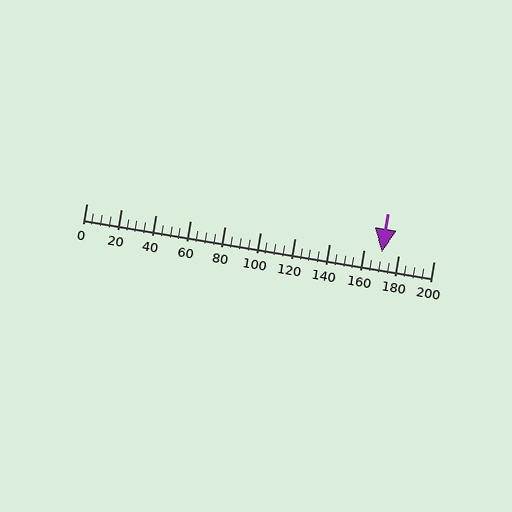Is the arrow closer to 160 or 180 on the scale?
The arrow is closer to 180.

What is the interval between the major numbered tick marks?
The major tick marks are spaced 20 units apart.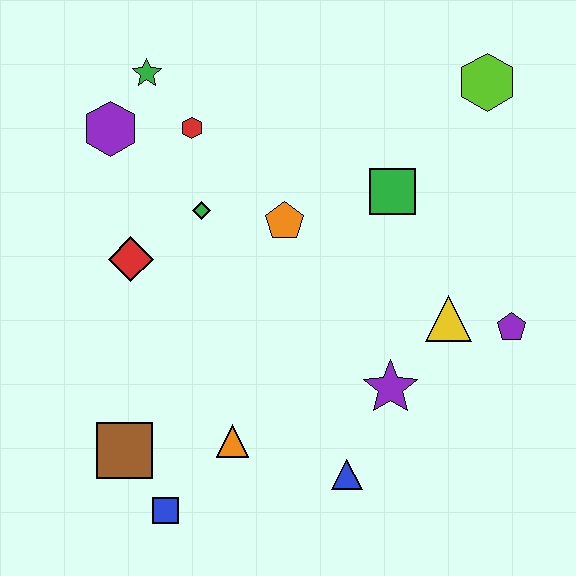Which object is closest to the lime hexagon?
The green square is closest to the lime hexagon.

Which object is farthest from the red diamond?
The lime hexagon is farthest from the red diamond.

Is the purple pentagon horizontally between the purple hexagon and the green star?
No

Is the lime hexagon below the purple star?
No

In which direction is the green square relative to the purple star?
The green square is above the purple star.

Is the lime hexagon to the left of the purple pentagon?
Yes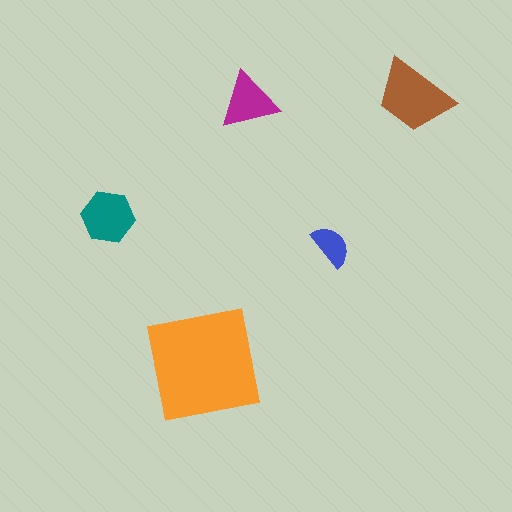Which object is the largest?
The orange square.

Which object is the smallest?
The blue semicircle.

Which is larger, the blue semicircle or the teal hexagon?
The teal hexagon.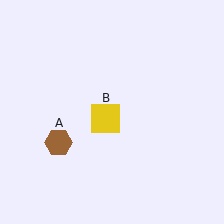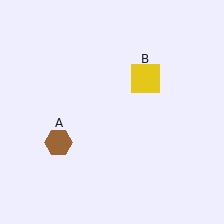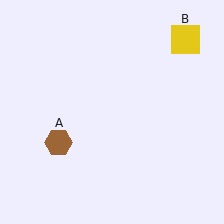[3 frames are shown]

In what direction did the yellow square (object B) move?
The yellow square (object B) moved up and to the right.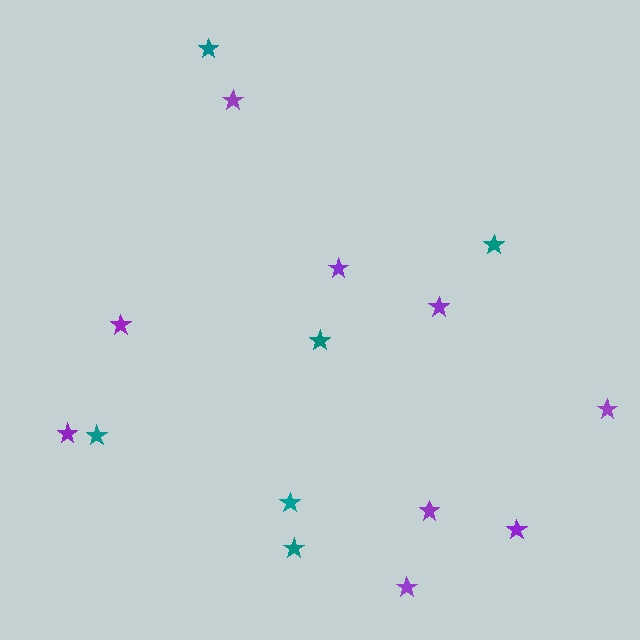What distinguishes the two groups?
There are 2 groups: one group of purple stars (9) and one group of teal stars (6).